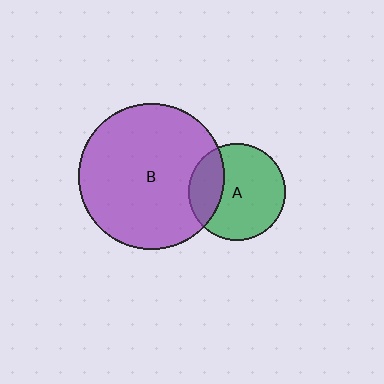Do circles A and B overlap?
Yes.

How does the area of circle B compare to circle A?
Approximately 2.2 times.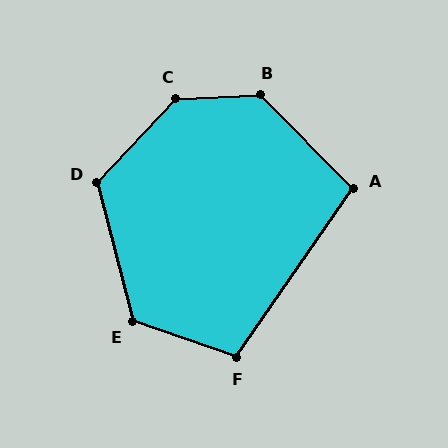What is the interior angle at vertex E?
Approximately 123 degrees (obtuse).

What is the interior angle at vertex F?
Approximately 106 degrees (obtuse).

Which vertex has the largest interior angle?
C, at approximately 136 degrees.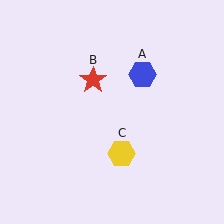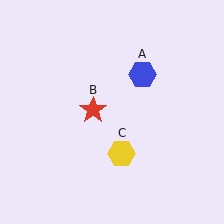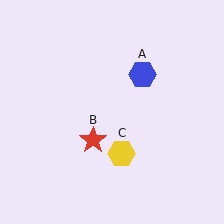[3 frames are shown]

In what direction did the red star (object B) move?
The red star (object B) moved down.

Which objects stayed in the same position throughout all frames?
Blue hexagon (object A) and yellow hexagon (object C) remained stationary.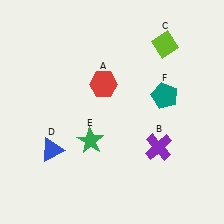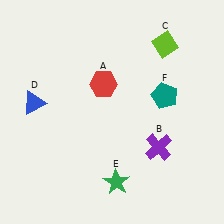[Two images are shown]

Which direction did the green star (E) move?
The green star (E) moved down.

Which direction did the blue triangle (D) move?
The blue triangle (D) moved up.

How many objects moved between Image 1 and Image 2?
2 objects moved between the two images.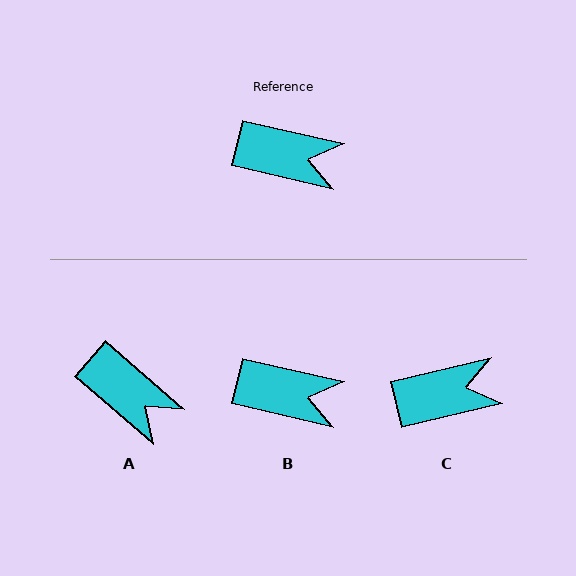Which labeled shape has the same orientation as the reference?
B.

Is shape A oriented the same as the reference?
No, it is off by about 28 degrees.